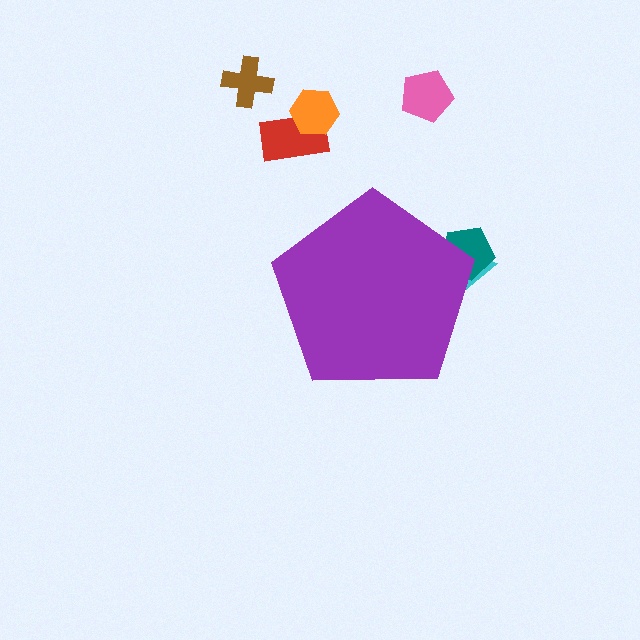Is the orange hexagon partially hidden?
No, the orange hexagon is fully visible.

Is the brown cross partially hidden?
No, the brown cross is fully visible.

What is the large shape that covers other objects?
A purple pentagon.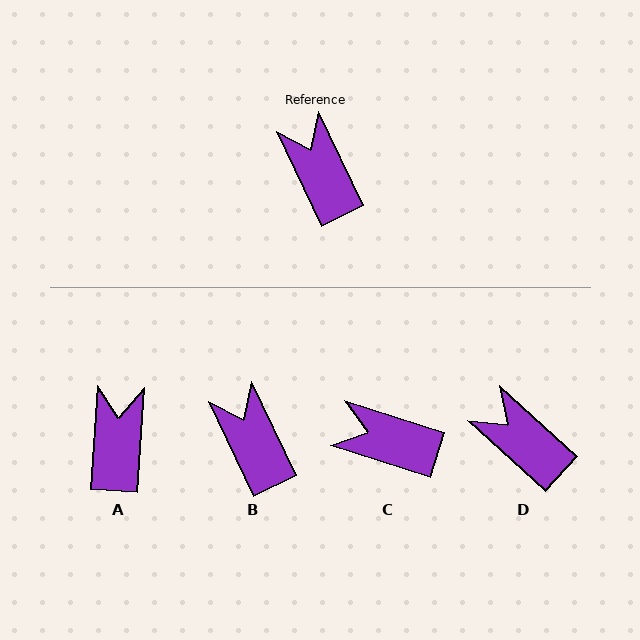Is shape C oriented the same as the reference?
No, it is off by about 47 degrees.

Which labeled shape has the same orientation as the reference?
B.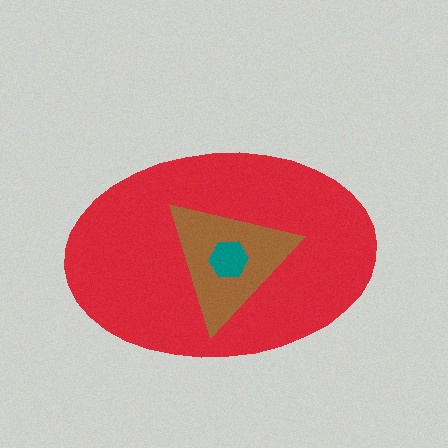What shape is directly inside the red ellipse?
The brown triangle.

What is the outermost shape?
The red ellipse.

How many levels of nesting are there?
3.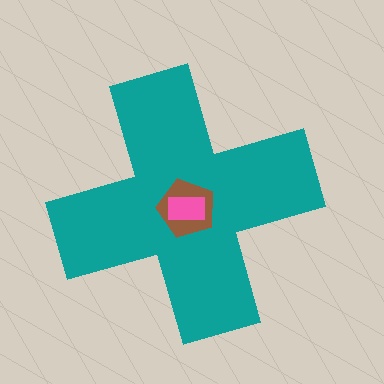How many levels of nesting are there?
3.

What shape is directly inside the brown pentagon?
The pink rectangle.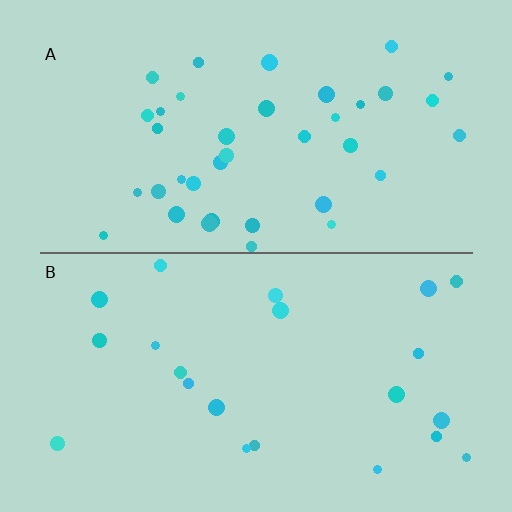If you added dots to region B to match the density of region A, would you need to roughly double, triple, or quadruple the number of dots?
Approximately double.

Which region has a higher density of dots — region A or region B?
A (the top).